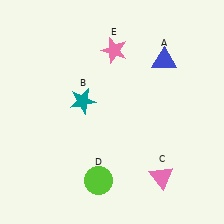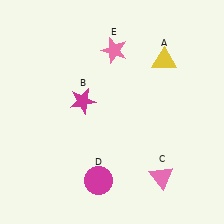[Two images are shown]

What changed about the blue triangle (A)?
In Image 1, A is blue. In Image 2, it changed to yellow.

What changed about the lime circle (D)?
In Image 1, D is lime. In Image 2, it changed to magenta.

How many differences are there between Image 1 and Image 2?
There are 3 differences between the two images.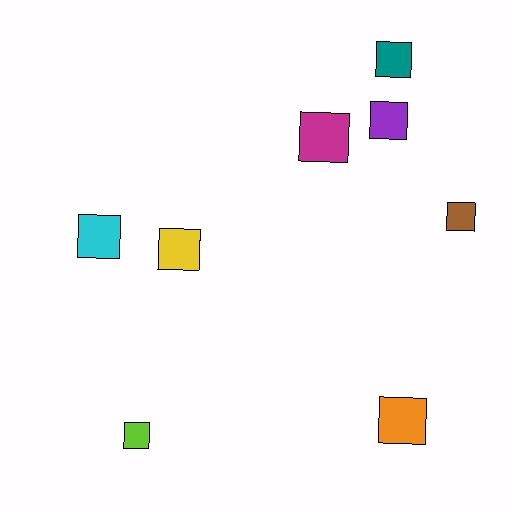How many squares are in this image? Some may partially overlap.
There are 8 squares.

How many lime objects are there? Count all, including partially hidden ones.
There is 1 lime object.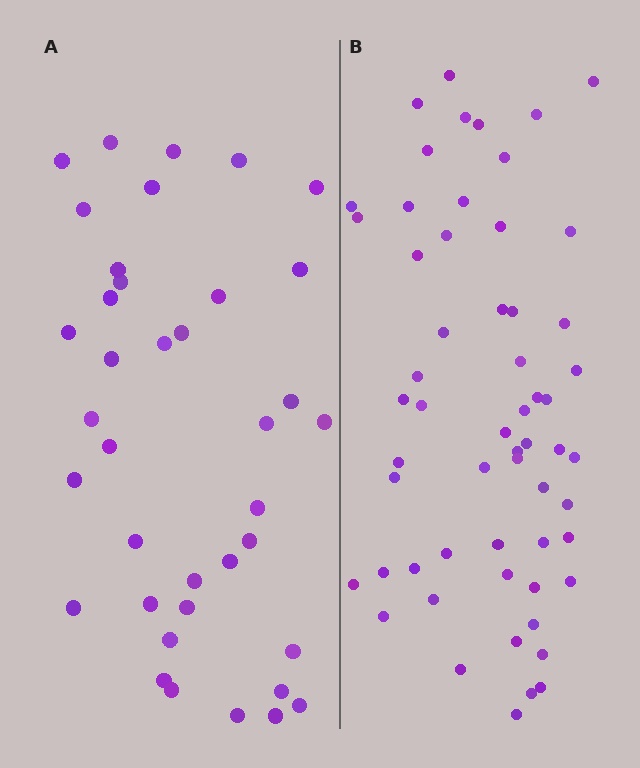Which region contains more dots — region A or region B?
Region B (the right region) has more dots.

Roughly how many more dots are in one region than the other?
Region B has approximately 20 more dots than region A.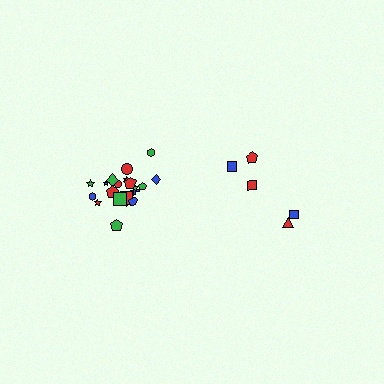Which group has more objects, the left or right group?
The left group.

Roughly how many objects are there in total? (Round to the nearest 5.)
Roughly 25 objects in total.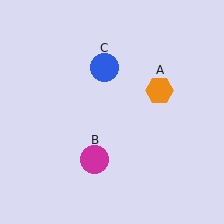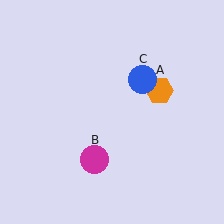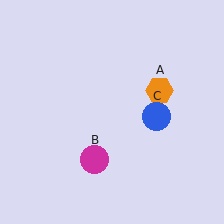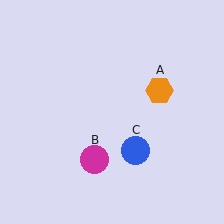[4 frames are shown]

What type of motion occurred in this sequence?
The blue circle (object C) rotated clockwise around the center of the scene.